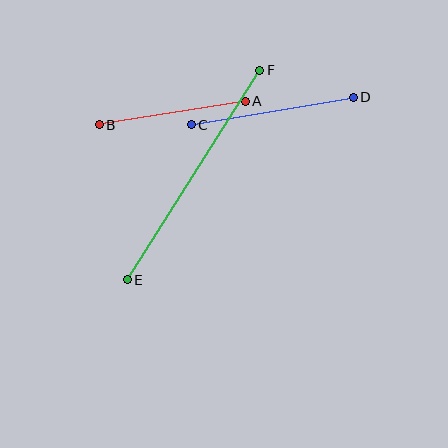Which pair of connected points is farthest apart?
Points E and F are farthest apart.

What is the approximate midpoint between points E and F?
The midpoint is at approximately (194, 175) pixels.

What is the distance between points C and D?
The distance is approximately 164 pixels.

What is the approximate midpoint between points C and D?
The midpoint is at approximately (272, 111) pixels.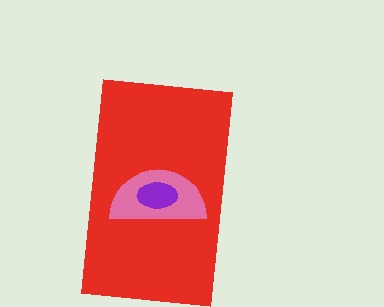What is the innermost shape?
The purple ellipse.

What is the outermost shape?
The red rectangle.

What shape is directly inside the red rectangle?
The pink semicircle.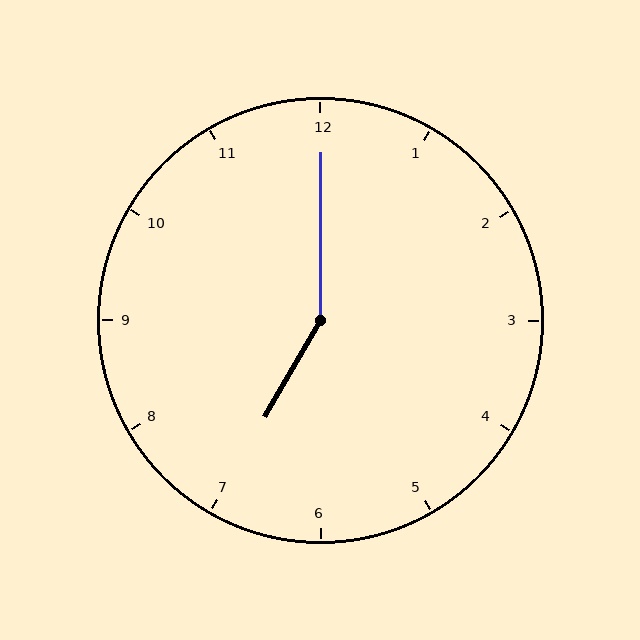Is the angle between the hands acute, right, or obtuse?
It is obtuse.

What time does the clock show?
7:00.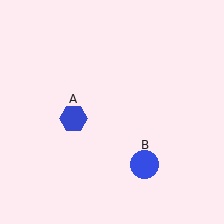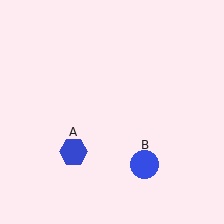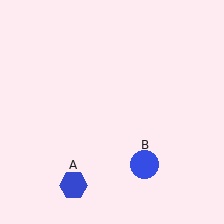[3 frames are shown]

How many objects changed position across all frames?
1 object changed position: blue hexagon (object A).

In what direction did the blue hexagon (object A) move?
The blue hexagon (object A) moved down.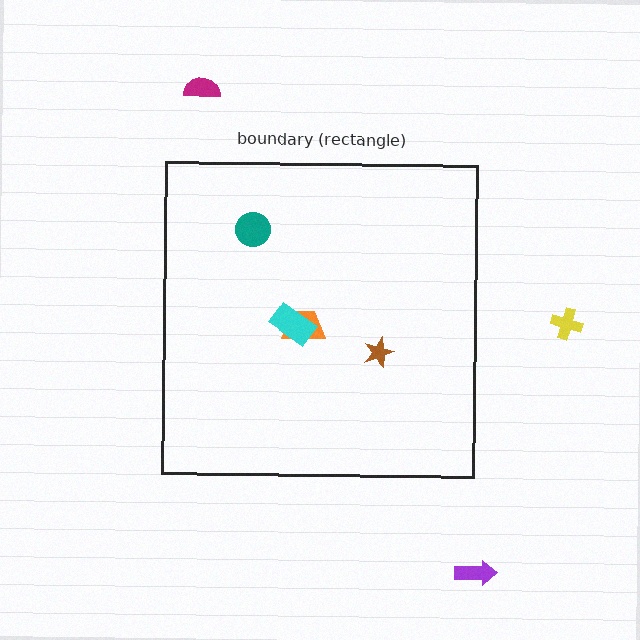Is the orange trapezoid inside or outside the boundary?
Inside.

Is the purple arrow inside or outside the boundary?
Outside.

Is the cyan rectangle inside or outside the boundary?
Inside.